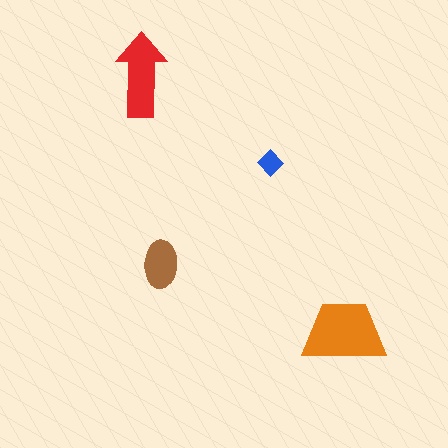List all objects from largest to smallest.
The orange trapezoid, the red arrow, the brown ellipse, the blue diamond.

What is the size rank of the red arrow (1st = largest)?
2nd.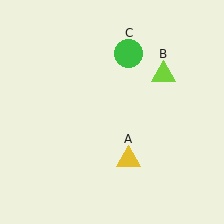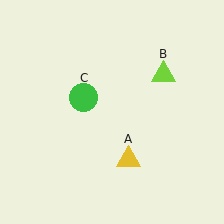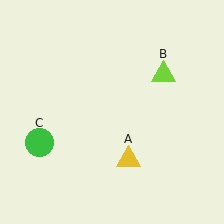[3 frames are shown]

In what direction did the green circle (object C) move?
The green circle (object C) moved down and to the left.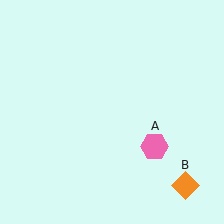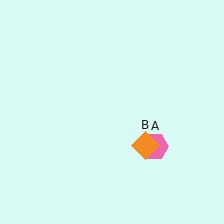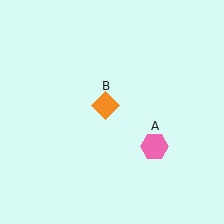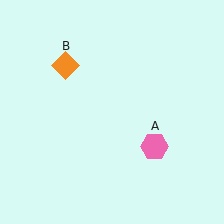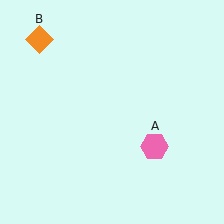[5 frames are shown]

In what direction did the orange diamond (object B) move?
The orange diamond (object B) moved up and to the left.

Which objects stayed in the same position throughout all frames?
Pink hexagon (object A) remained stationary.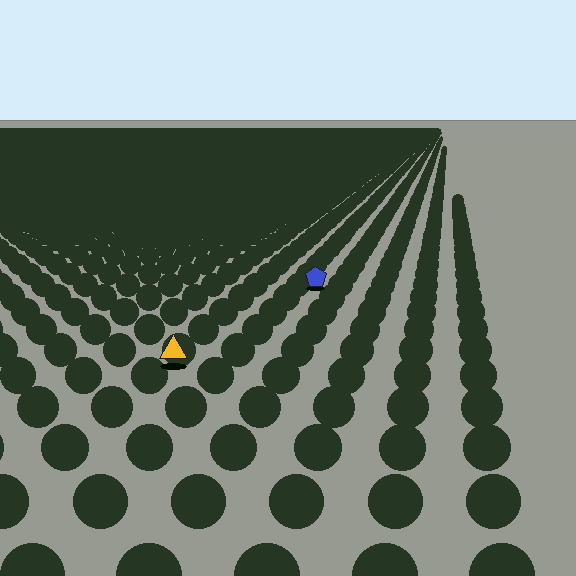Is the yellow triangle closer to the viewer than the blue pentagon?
Yes. The yellow triangle is closer — you can tell from the texture gradient: the ground texture is coarser near it.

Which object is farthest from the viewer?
The blue pentagon is farthest from the viewer. It appears smaller and the ground texture around it is denser.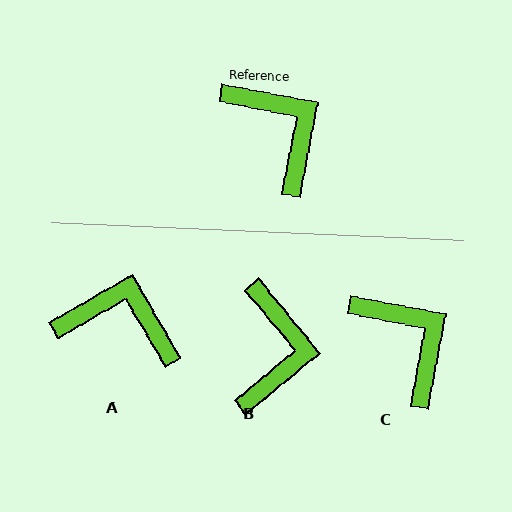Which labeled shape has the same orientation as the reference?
C.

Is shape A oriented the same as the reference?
No, it is off by about 41 degrees.